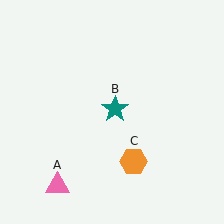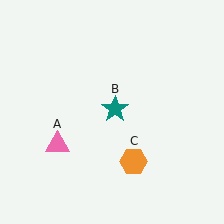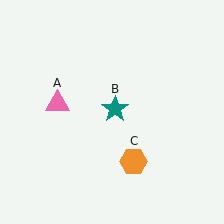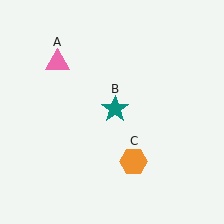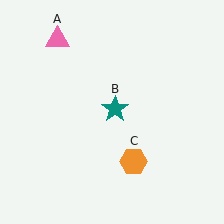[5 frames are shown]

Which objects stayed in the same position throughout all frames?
Teal star (object B) and orange hexagon (object C) remained stationary.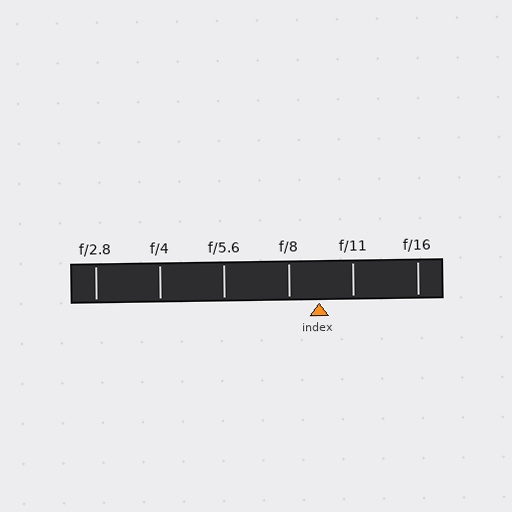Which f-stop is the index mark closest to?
The index mark is closest to f/8.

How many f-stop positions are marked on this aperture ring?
There are 6 f-stop positions marked.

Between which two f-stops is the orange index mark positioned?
The index mark is between f/8 and f/11.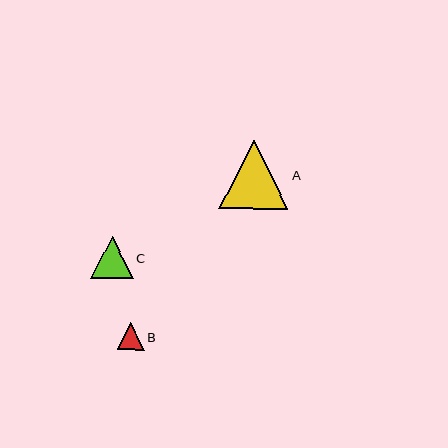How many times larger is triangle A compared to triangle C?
Triangle A is approximately 1.6 times the size of triangle C.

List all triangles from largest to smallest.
From largest to smallest: A, C, B.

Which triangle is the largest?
Triangle A is the largest with a size of approximately 69 pixels.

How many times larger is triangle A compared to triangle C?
Triangle A is approximately 1.6 times the size of triangle C.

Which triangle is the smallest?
Triangle B is the smallest with a size of approximately 27 pixels.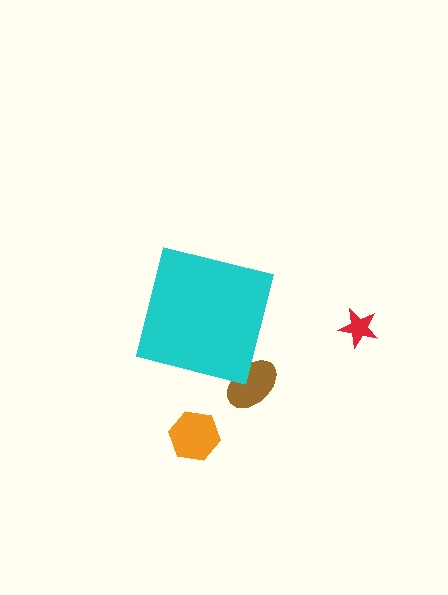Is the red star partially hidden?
No, the red star is fully visible.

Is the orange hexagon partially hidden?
No, the orange hexagon is fully visible.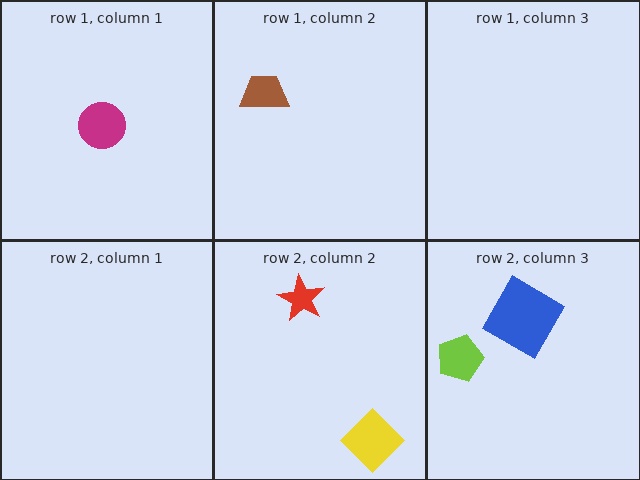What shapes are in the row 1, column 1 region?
The magenta circle.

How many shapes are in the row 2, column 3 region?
2.